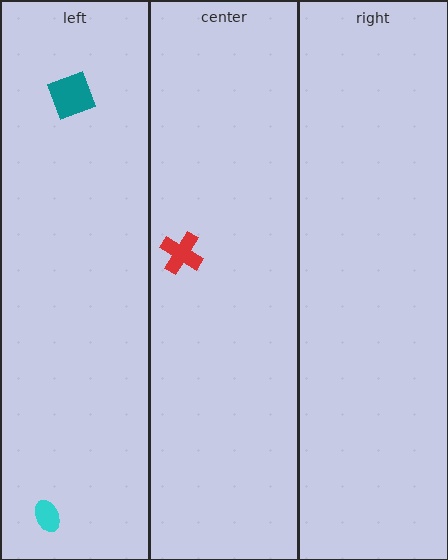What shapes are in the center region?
The red cross.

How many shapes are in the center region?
1.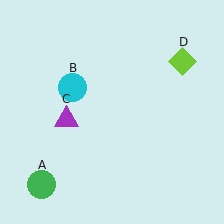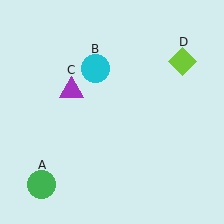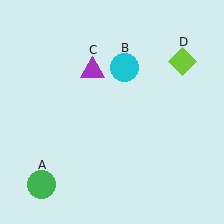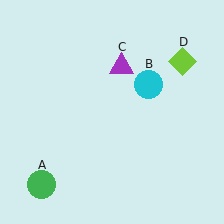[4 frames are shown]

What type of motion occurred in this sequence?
The cyan circle (object B), purple triangle (object C) rotated clockwise around the center of the scene.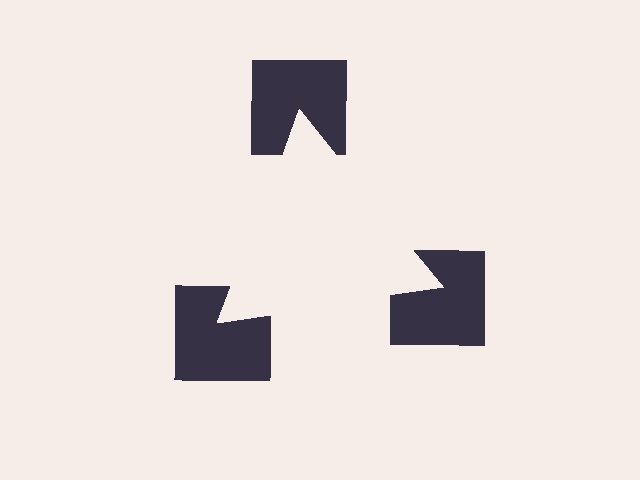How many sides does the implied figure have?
3 sides.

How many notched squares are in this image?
There are 3 — one at each vertex of the illusory triangle.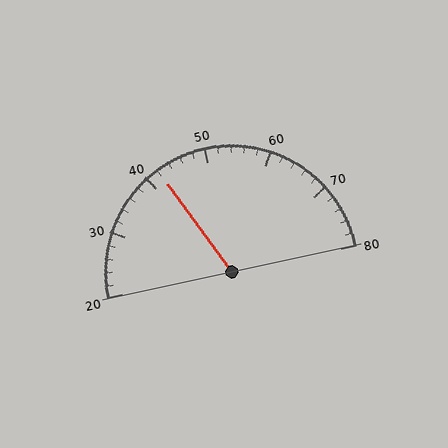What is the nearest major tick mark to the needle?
The nearest major tick mark is 40.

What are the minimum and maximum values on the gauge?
The gauge ranges from 20 to 80.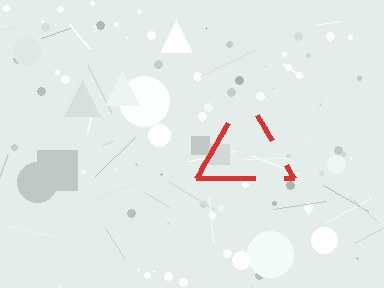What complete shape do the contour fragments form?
The contour fragments form a triangle.